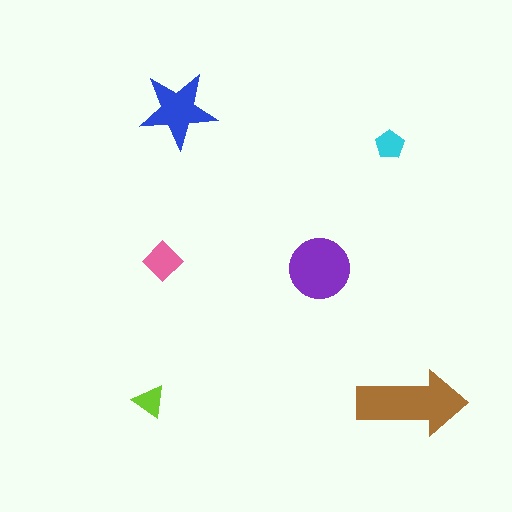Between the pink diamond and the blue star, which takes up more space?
The blue star.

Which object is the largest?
The brown arrow.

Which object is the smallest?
The lime triangle.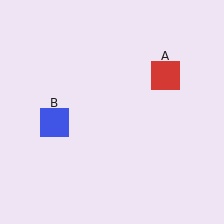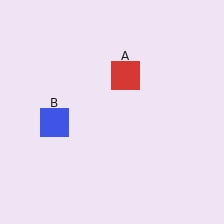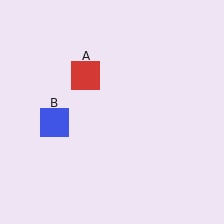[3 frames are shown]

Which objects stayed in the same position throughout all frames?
Blue square (object B) remained stationary.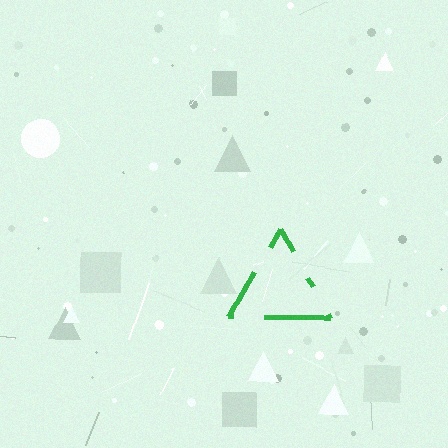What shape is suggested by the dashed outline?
The dashed outline suggests a triangle.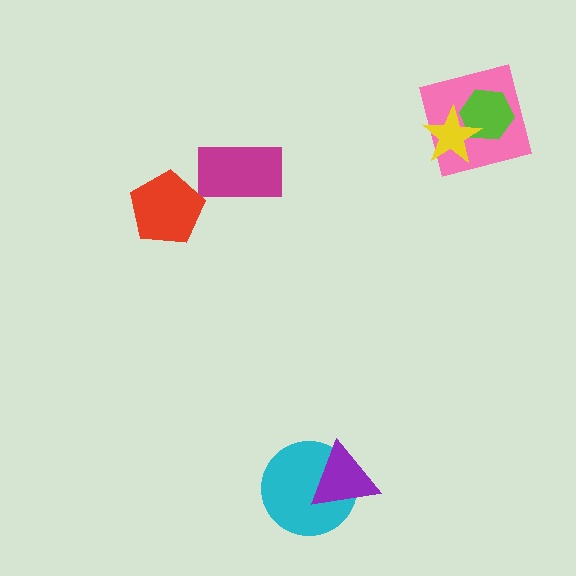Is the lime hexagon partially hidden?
Yes, it is partially covered by another shape.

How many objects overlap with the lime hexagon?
2 objects overlap with the lime hexagon.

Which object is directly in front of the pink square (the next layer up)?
The lime hexagon is directly in front of the pink square.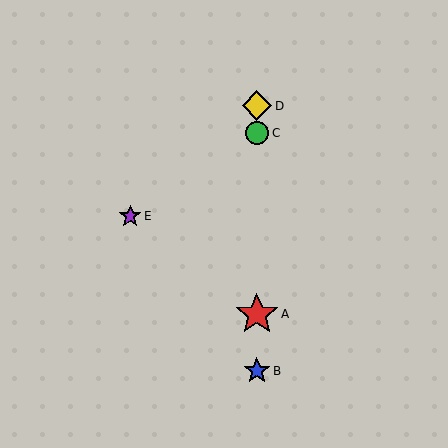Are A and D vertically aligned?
Yes, both are at x≈257.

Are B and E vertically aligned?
No, B is at x≈257 and E is at x≈130.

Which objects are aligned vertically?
Objects A, B, C, D are aligned vertically.